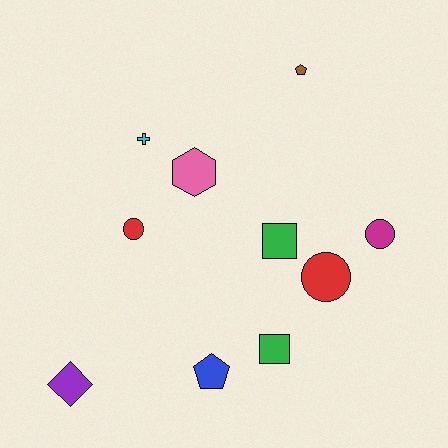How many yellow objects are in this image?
There are no yellow objects.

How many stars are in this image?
There are no stars.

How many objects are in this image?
There are 10 objects.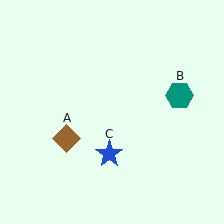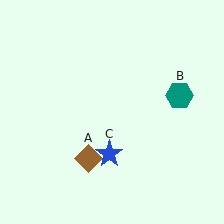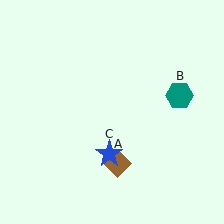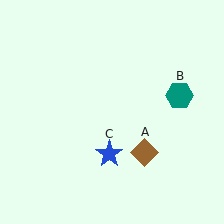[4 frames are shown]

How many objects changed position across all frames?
1 object changed position: brown diamond (object A).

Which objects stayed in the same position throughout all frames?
Teal hexagon (object B) and blue star (object C) remained stationary.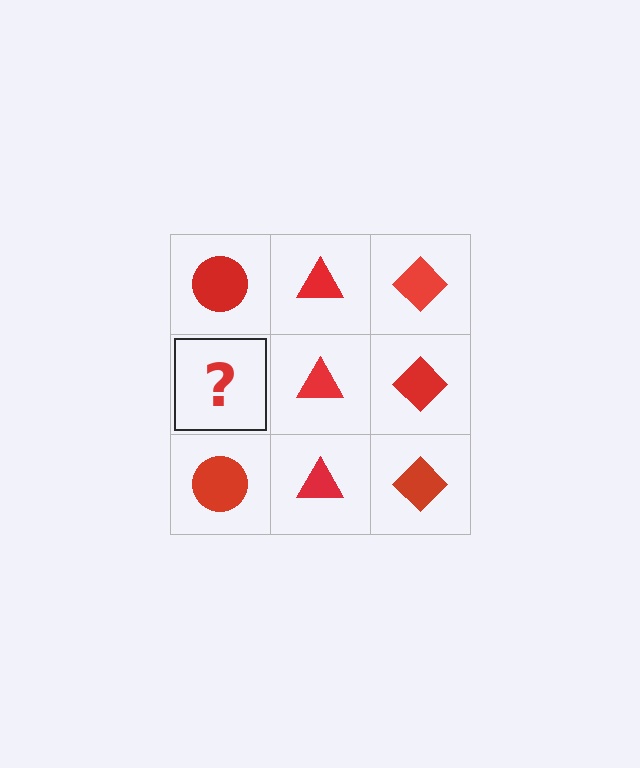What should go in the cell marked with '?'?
The missing cell should contain a red circle.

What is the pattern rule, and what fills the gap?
The rule is that each column has a consistent shape. The gap should be filled with a red circle.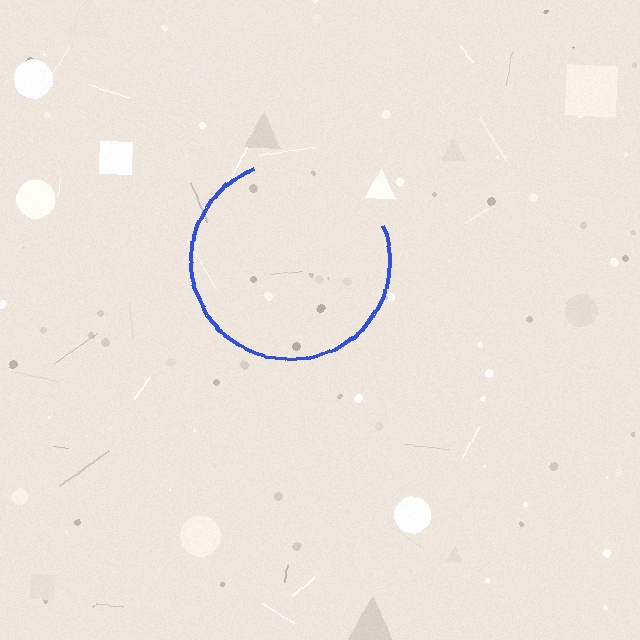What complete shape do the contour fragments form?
The contour fragments form a circle.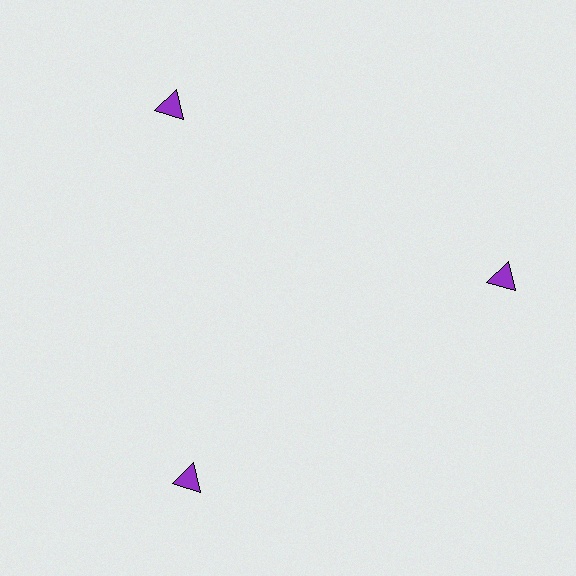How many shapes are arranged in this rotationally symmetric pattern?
There are 3 shapes, arranged in 3 groups of 1.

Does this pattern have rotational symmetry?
Yes, this pattern has 3-fold rotational symmetry. It looks the same after rotating 120 degrees around the center.